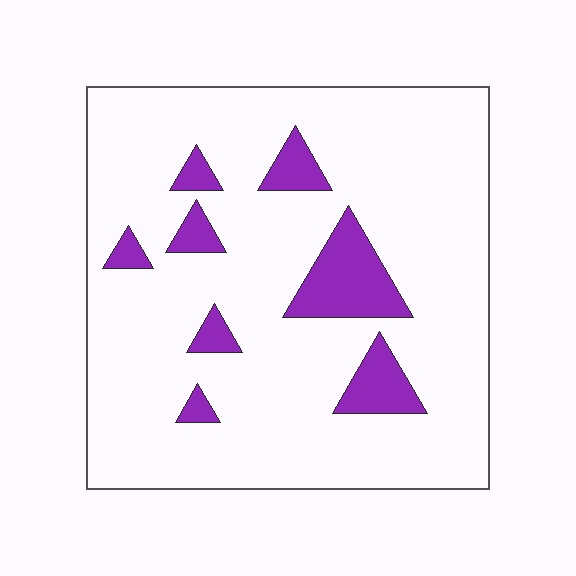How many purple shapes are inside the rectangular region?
8.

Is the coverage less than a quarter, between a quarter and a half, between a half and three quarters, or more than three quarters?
Less than a quarter.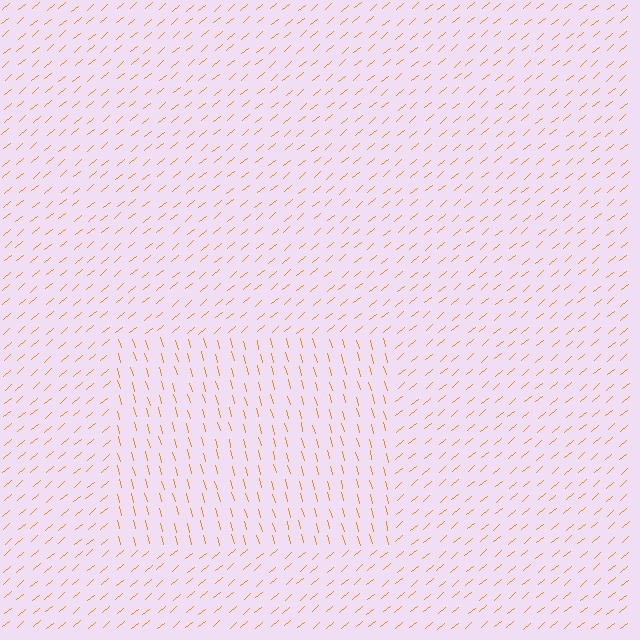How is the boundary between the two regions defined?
The boundary is defined purely by a change in line orientation (approximately 65 degrees difference). All lines are the same color and thickness.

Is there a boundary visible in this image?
Yes, there is a texture boundary formed by a change in line orientation.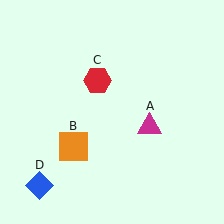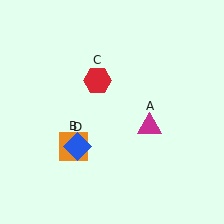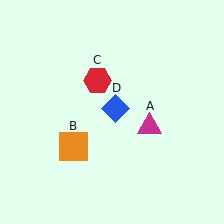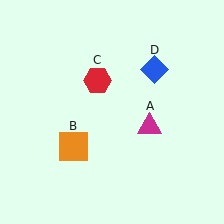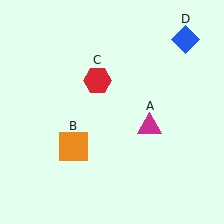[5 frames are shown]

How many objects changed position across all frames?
1 object changed position: blue diamond (object D).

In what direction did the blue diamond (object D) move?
The blue diamond (object D) moved up and to the right.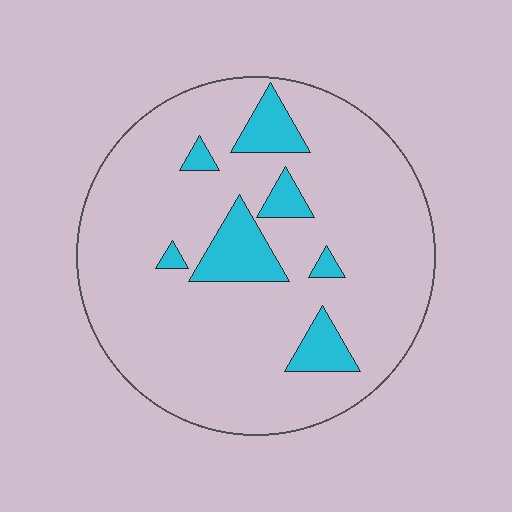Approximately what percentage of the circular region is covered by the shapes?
Approximately 15%.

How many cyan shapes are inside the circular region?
7.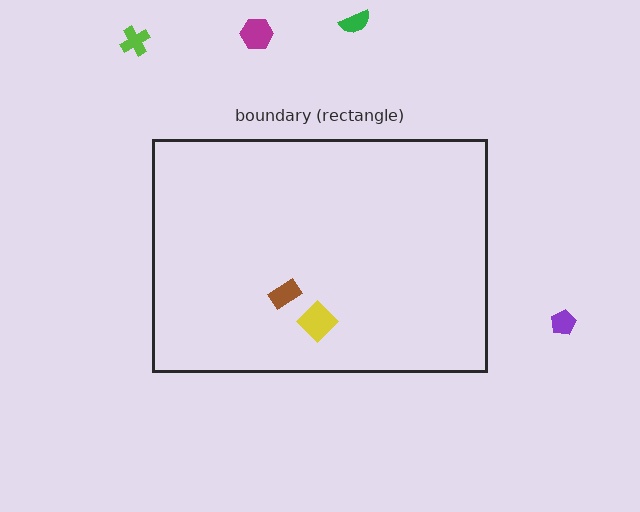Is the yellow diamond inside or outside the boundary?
Inside.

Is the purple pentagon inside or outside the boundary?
Outside.